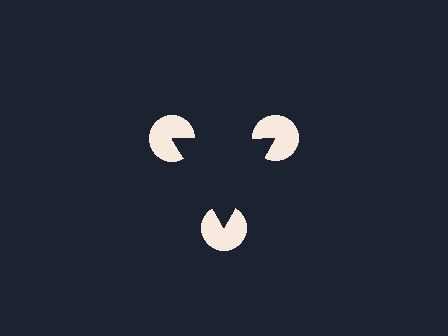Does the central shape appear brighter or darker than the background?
It typically appears slightly darker than the background, even though no actual brightness change is drawn.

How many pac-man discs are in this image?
There are 3 — one at each vertex of the illusory triangle.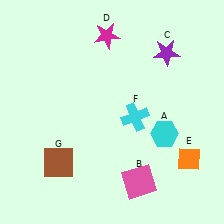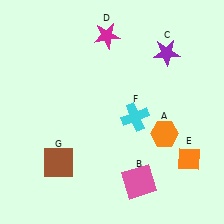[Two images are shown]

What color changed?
The hexagon (A) changed from cyan in Image 1 to orange in Image 2.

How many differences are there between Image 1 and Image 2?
There is 1 difference between the two images.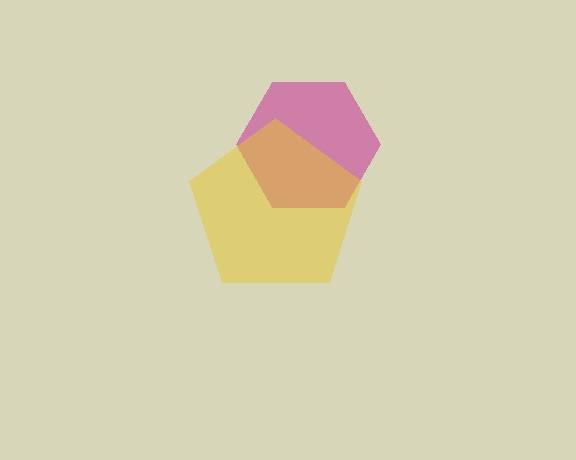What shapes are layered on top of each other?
The layered shapes are: a magenta hexagon, a yellow pentagon.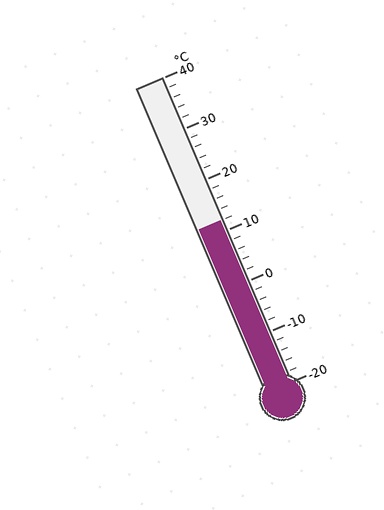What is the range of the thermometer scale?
The thermometer scale ranges from -20°C to 40°C.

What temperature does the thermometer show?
The thermometer shows approximately 12°C.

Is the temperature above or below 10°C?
The temperature is above 10°C.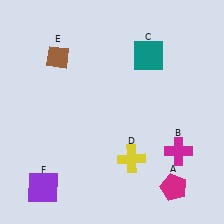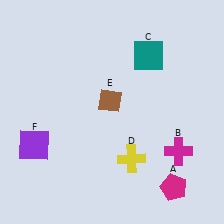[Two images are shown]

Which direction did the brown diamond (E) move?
The brown diamond (E) moved right.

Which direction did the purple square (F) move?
The purple square (F) moved up.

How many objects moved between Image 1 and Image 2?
2 objects moved between the two images.